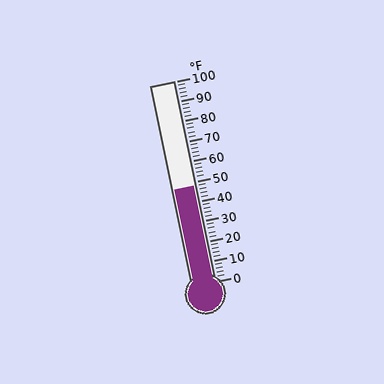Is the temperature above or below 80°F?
The temperature is below 80°F.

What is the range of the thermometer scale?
The thermometer scale ranges from 0°F to 100°F.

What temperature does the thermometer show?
The thermometer shows approximately 48°F.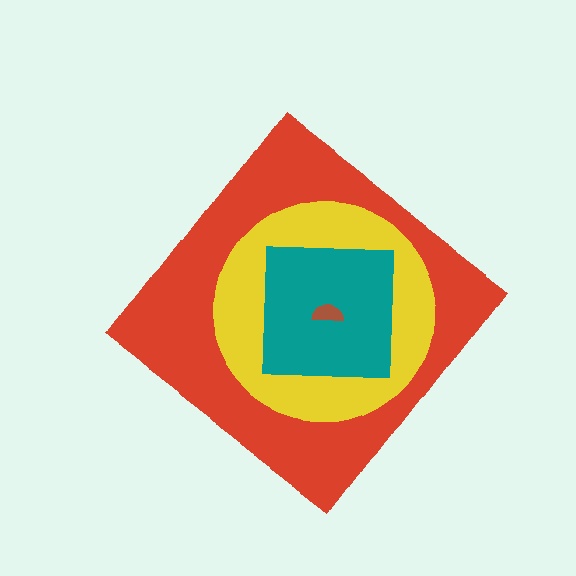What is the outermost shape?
The red diamond.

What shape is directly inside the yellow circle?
The teal square.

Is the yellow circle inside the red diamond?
Yes.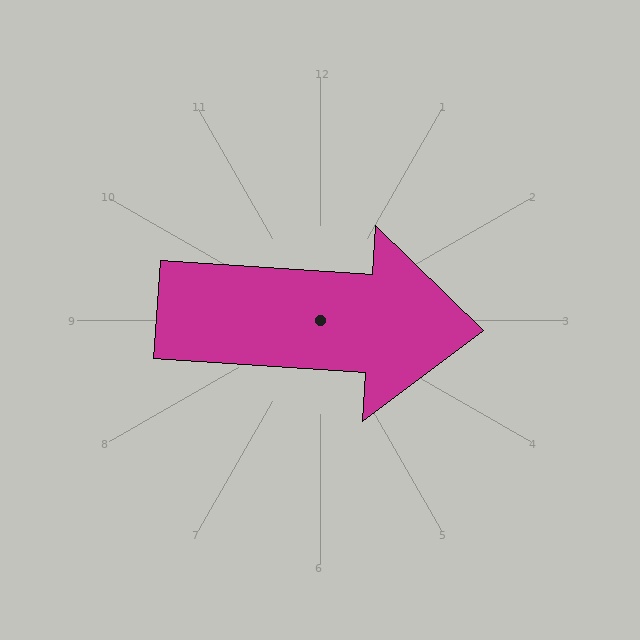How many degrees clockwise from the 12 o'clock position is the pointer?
Approximately 94 degrees.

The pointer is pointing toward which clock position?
Roughly 3 o'clock.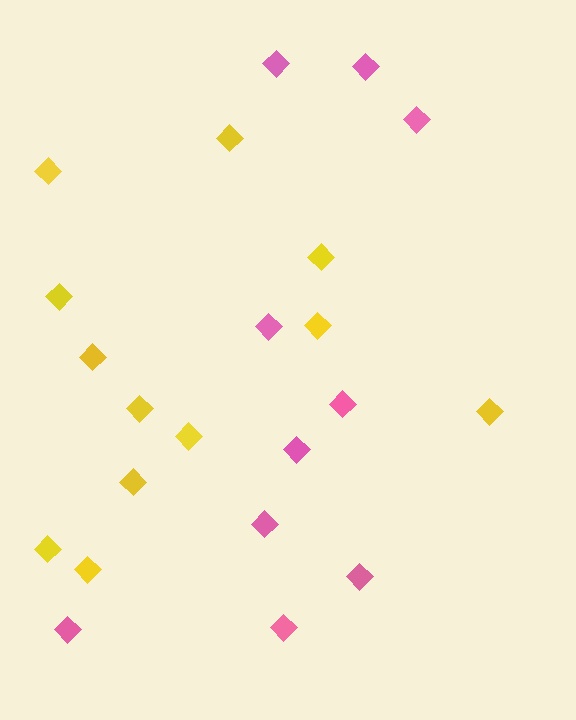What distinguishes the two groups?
There are 2 groups: one group of pink diamonds (10) and one group of yellow diamonds (12).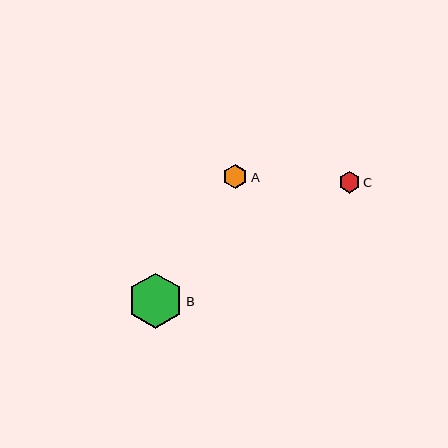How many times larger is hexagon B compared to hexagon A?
Hexagon B is approximately 2.2 times the size of hexagon A.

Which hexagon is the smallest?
Hexagon C is the smallest with a size of approximately 22 pixels.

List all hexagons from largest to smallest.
From largest to smallest: B, A, C.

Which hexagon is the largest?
Hexagon B is the largest with a size of approximately 55 pixels.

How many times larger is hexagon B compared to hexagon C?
Hexagon B is approximately 2.6 times the size of hexagon C.